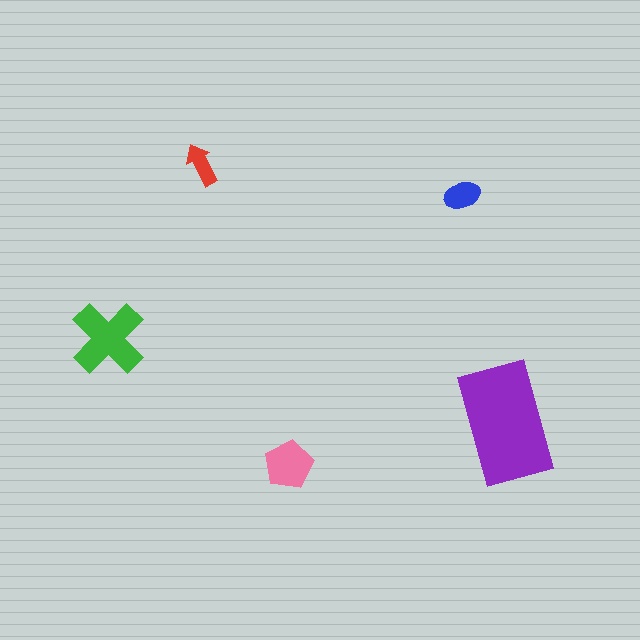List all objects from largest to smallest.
The purple rectangle, the green cross, the pink pentagon, the blue ellipse, the red arrow.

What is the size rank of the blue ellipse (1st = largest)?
4th.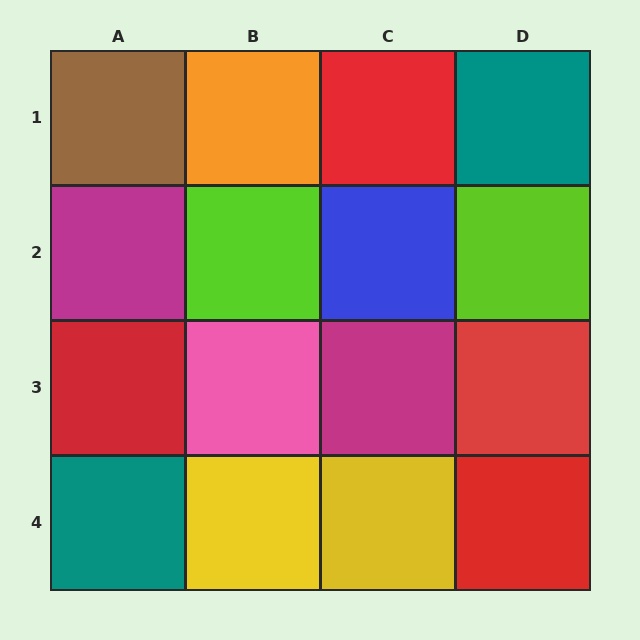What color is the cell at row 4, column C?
Yellow.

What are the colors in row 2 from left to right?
Magenta, lime, blue, lime.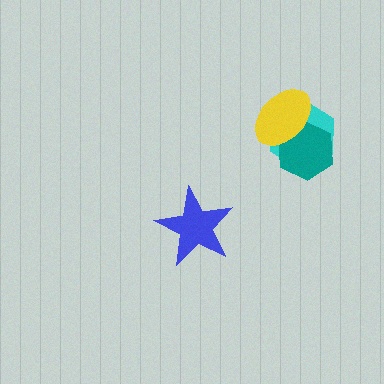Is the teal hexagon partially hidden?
Yes, it is partially covered by another shape.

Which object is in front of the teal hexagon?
The yellow ellipse is in front of the teal hexagon.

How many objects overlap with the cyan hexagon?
2 objects overlap with the cyan hexagon.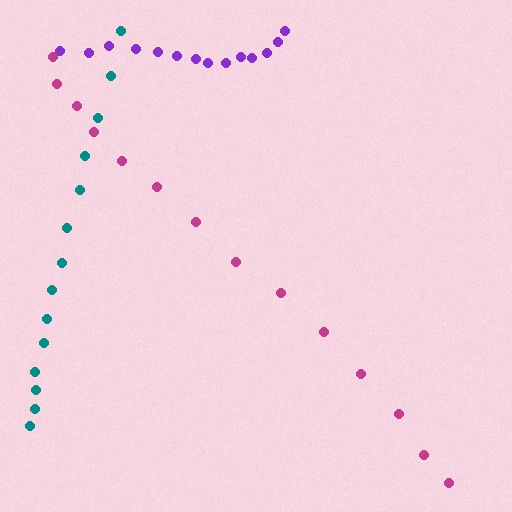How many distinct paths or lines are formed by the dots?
There are 3 distinct paths.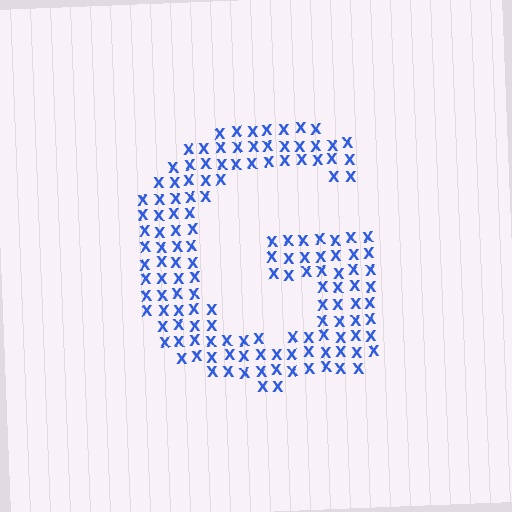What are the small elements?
The small elements are letter X's.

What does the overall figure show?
The overall figure shows the letter G.